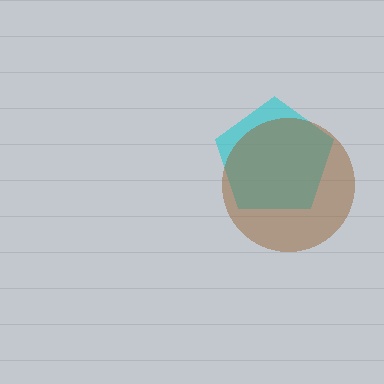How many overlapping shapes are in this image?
There are 2 overlapping shapes in the image.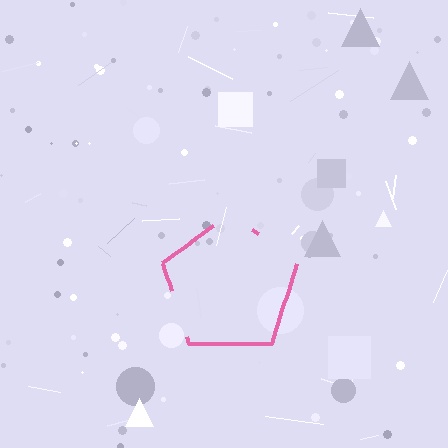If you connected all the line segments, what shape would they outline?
They would outline a pentagon.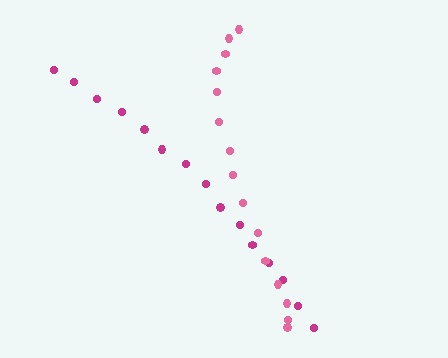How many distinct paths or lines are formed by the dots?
There are 2 distinct paths.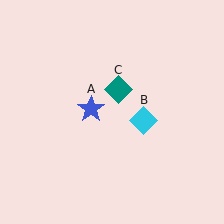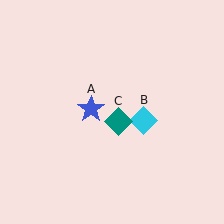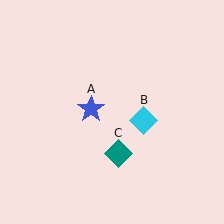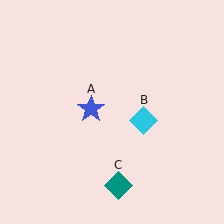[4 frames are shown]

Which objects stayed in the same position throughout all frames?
Blue star (object A) and cyan diamond (object B) remained stationary.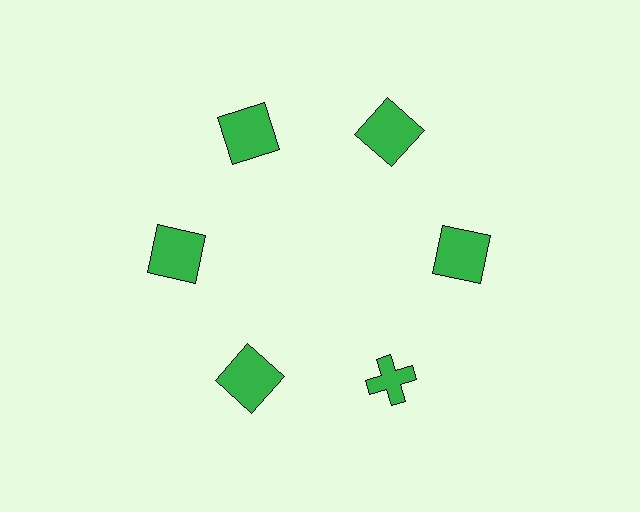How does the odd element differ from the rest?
It has a different shape: cross instead of square.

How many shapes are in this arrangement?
There are 6 shapes arranged in a ring pattern.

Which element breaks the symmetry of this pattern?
The green cross at roughly the 5 o'clock position breaks the symmetry. All other shapes are green squares.